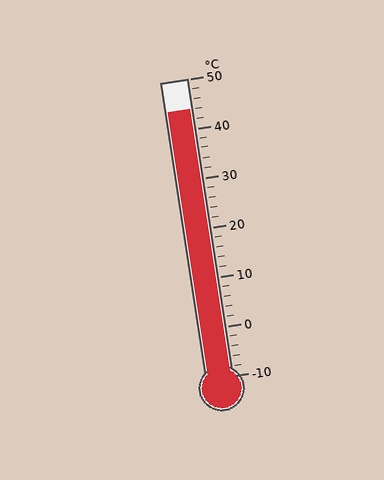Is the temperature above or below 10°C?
The temperature is above 10°C.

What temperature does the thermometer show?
The thermometer shows approximately 44°C.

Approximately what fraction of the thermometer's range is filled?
The thermometer is filled to approximately 90% of its range.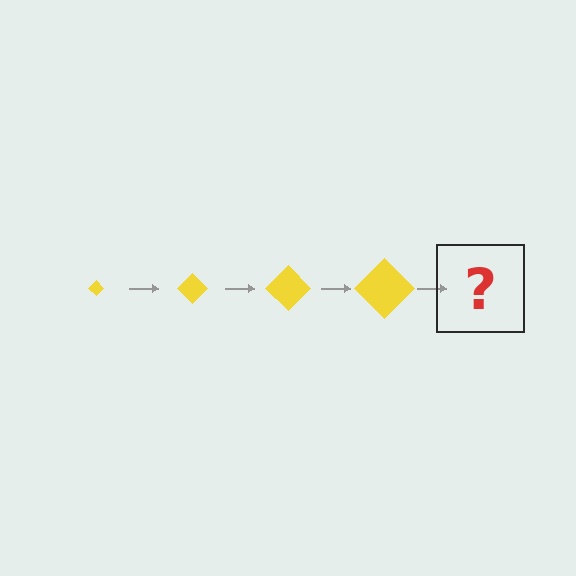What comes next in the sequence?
The next element should be a yellow diamond, larger than the previous one.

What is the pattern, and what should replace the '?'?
The pattern is that the diamond gets progressively larger each step. The '?' should be a yellow diamond, larger than the previous one.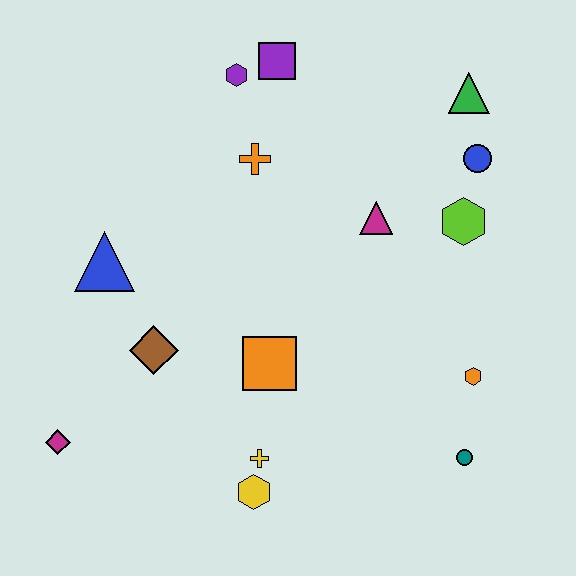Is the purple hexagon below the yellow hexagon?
No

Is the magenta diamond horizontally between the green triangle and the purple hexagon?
No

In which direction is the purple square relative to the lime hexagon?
The purple square is to the left of the lime hexagon.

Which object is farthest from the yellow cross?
The green triangle is farthest from the yellow cross.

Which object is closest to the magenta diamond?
The brown diamond is closest to the magenta diamond.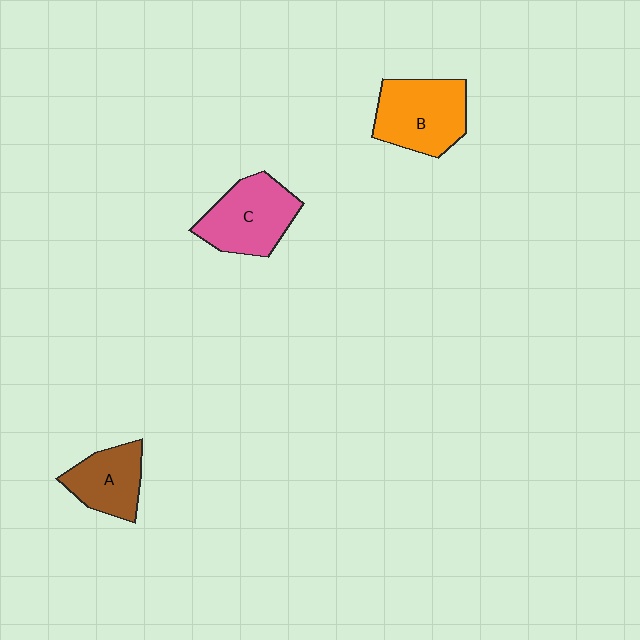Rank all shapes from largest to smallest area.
From largest to smallest: B (orange), C (pink), A (brown).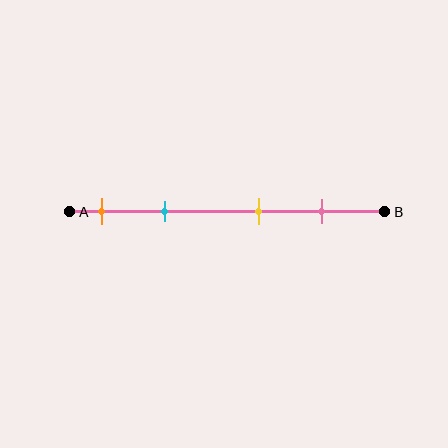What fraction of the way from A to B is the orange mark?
The orange mark is approximately 10% (0.1) of the way from A to B.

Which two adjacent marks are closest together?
The orange and cyan marks are the closest adjacent pair.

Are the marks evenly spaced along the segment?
No, the marks are not evenly spaced.